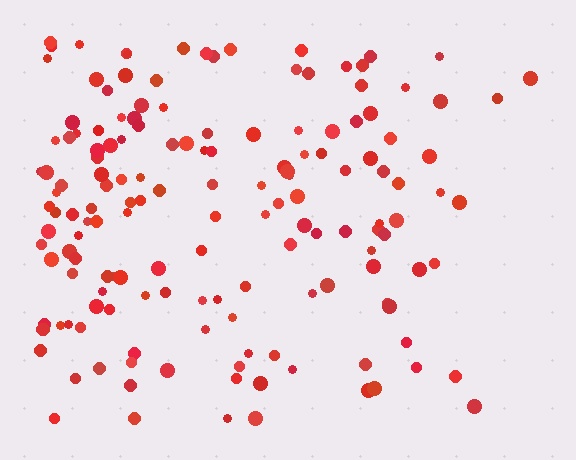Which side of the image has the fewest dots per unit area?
The right.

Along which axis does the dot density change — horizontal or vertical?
Horizontal.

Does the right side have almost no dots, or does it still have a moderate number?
Still a moderate number, just noticeably fewer than the left.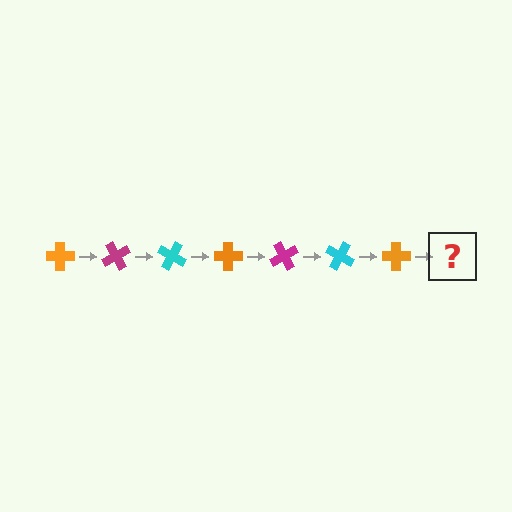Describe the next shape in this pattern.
It should be a magenta cross, rotated 420 degrees from the start.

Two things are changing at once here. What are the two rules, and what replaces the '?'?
The two rules are that it rotates 60 degrees each step and the color cycles through orange, magenta, and cyan. The '?' should be a magenta cross, rotated 420 degrees from the start.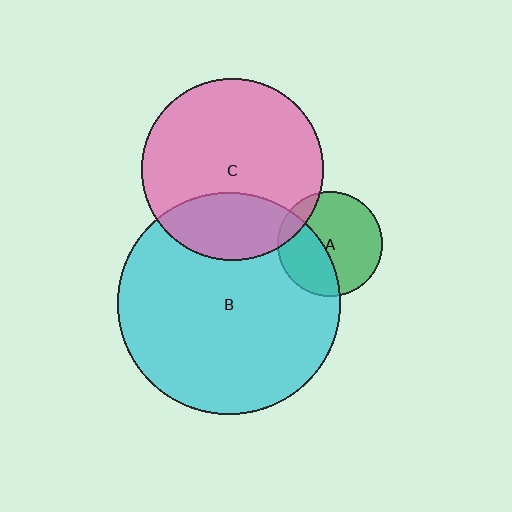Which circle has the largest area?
Circle B (cyan).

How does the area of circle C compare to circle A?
Approximately 3.0 times.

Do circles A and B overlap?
Yes.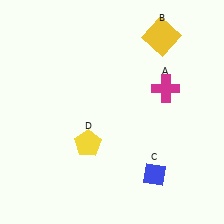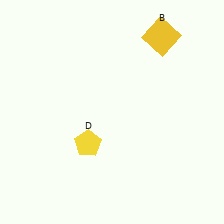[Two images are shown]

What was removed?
The magenta cross (A), the blue diamond (C) were removed in Image 2.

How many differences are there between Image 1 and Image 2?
There are 2 differences between the two images.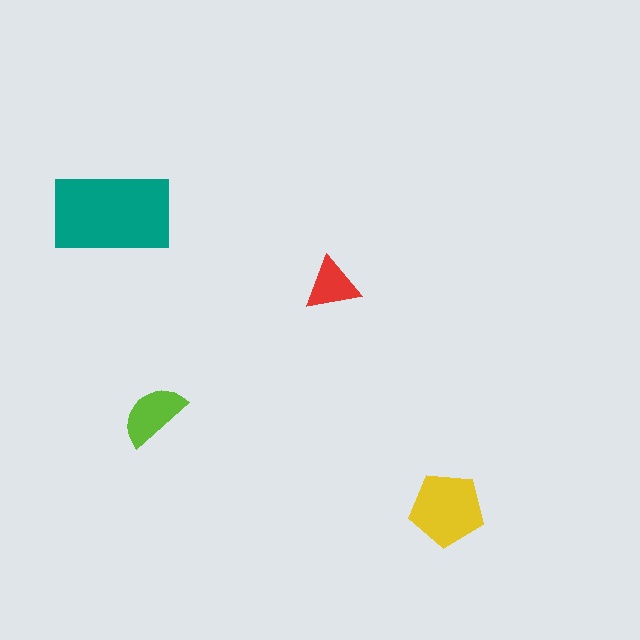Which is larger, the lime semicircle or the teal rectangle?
The teal rectangle.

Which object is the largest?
The teal rectangle.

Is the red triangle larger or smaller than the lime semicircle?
Smaller.